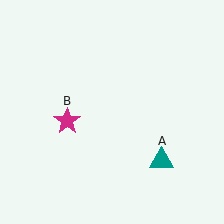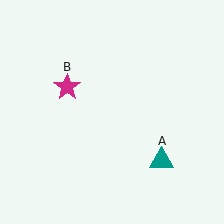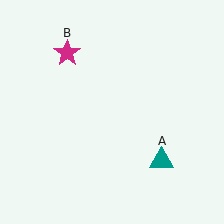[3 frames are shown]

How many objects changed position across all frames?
1 object changed position: magenta star (object B).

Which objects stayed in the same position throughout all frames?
Teal triangle (object A) remained stationary.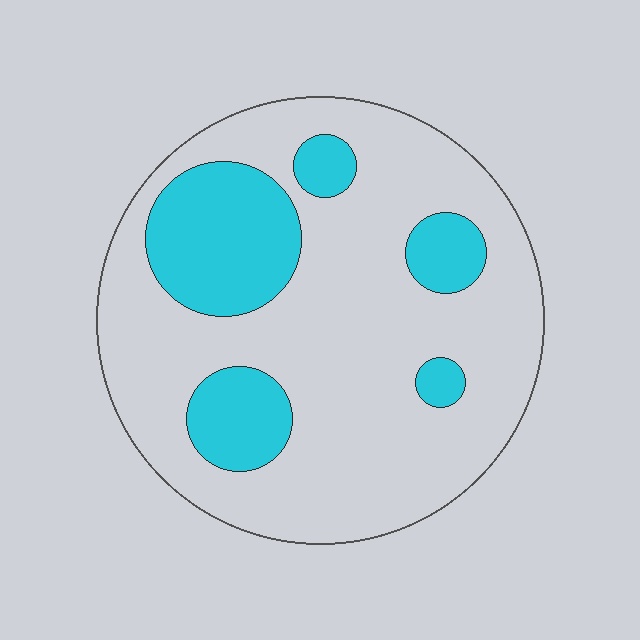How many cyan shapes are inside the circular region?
5.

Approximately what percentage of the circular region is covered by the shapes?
Approximately 25%.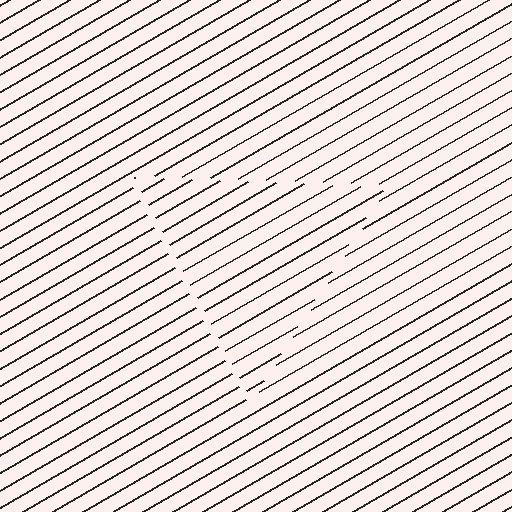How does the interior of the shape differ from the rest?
The interior of the shape contains the same grating, shifted by half a period — the contour is defined by the phase discontinuity where line-ends from the inner and outer gratings abut.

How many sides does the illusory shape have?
3 sides — the line-ends trace a triangle.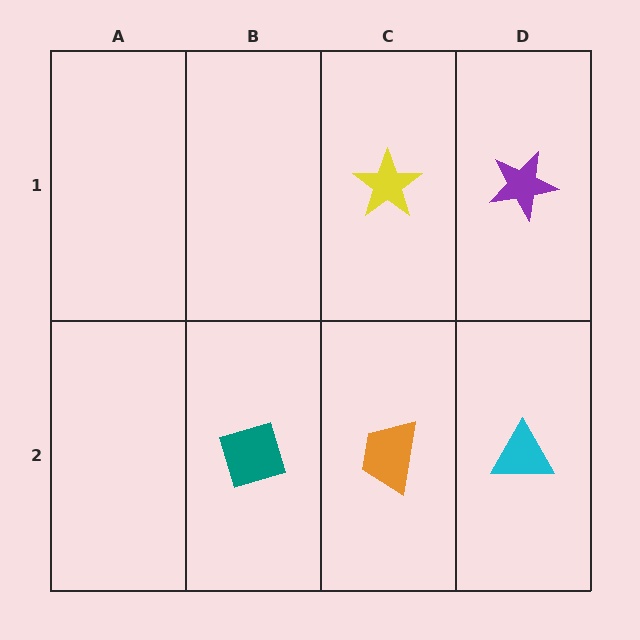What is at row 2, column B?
A teal diamond.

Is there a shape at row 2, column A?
No, that cell is empty.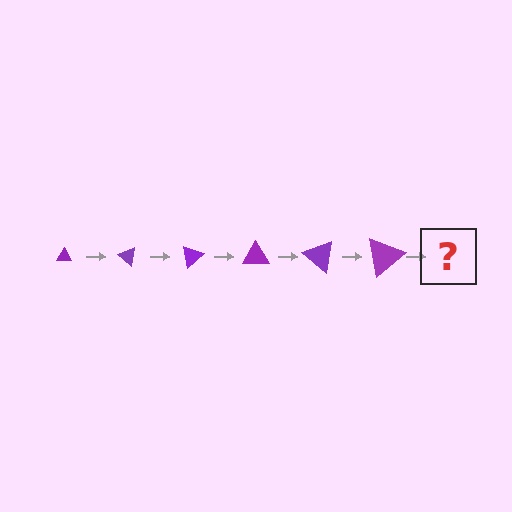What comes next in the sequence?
The next element should be a triangle, larger than the previous one and rotated 240 degrees from the start.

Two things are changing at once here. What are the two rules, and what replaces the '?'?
The two rules are that the triangle grows larger each step and it rotates 40 degrees each step. The '?' should be a triangle, larger than the previous one and rotated 240 degrees from the start.